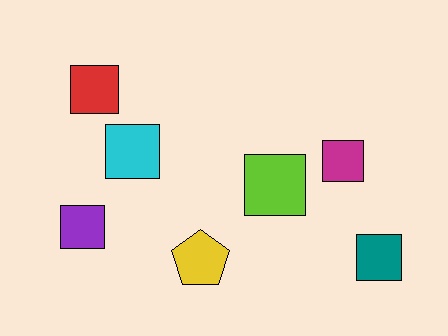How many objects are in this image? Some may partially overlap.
There are 7 objects.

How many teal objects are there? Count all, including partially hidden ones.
There is 1 teal object.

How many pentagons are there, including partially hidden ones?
There is 1 pentagon.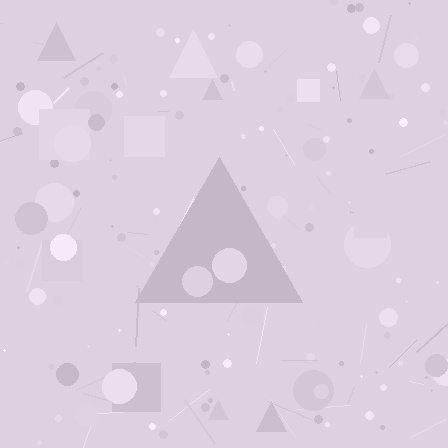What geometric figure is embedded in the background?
A triangle is embedded in the background.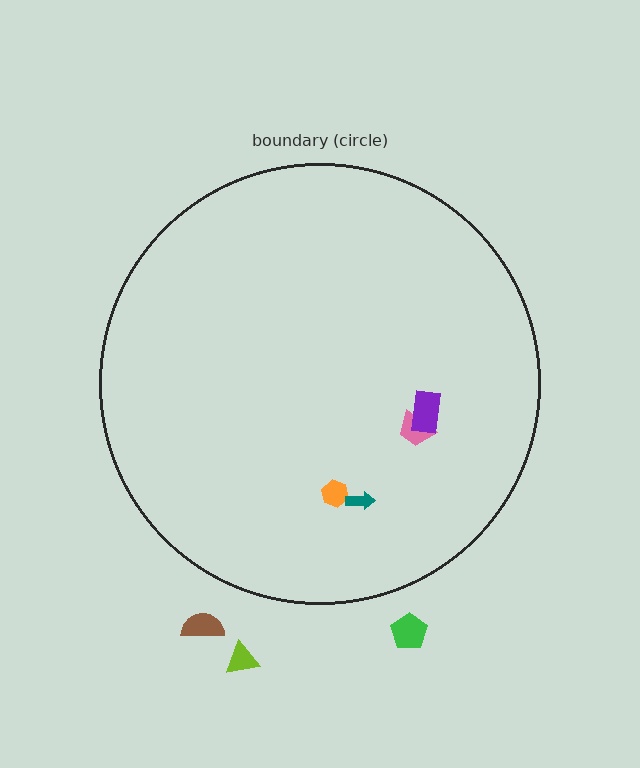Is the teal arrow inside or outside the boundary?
Inside.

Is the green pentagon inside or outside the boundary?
Outside.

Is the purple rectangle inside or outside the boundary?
Inside.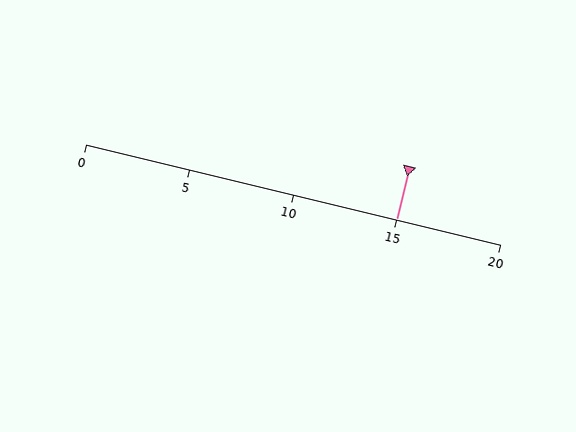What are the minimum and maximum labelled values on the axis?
The axis runs from 0 to 20.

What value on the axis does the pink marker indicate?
The marker indicates approximately 15.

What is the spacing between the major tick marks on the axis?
The major ticks are spaced 5 apart.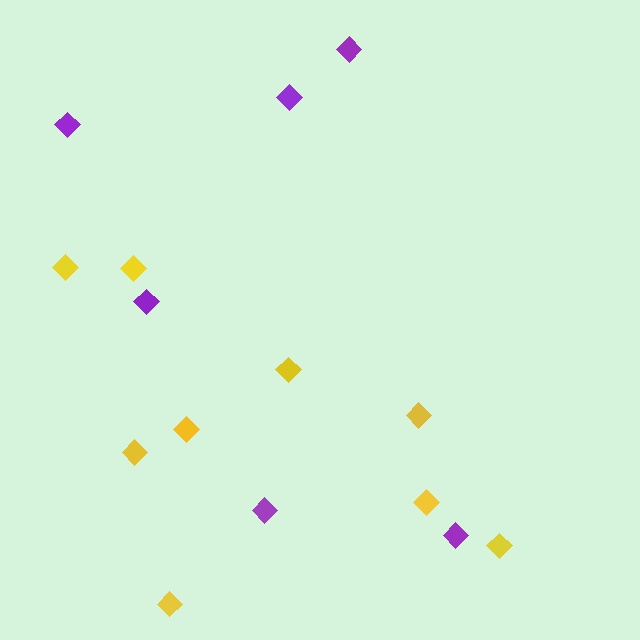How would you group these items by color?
There are 2 groups: one group of purple diamonds (6) and one group of yellow diamonds (9).